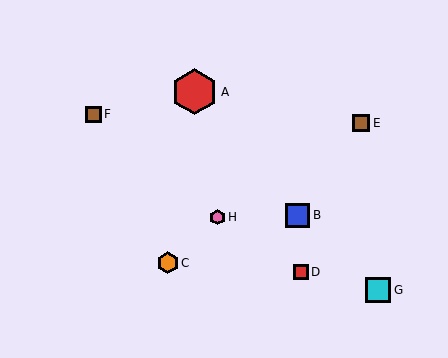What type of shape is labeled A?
Shape A is a red hexagon.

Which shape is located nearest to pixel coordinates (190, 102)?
The red hexagon (labeled A) at (195, 92) is nearest to that location.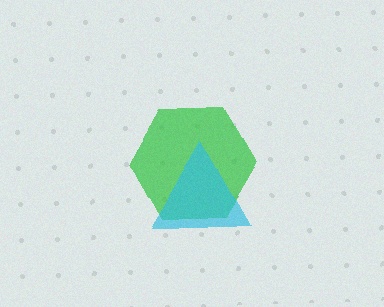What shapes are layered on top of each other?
The layered shapes are: a green hexagon, a cyan triangle.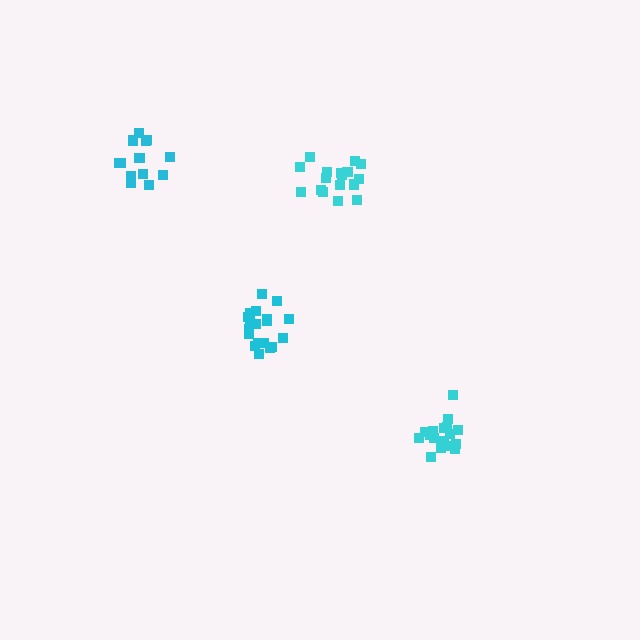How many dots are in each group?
Group 1: 15 dots, Group 2: 19 dots, Group 3: 18 dots, Group 4: 18 dots (70 total).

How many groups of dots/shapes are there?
There are 4 groups.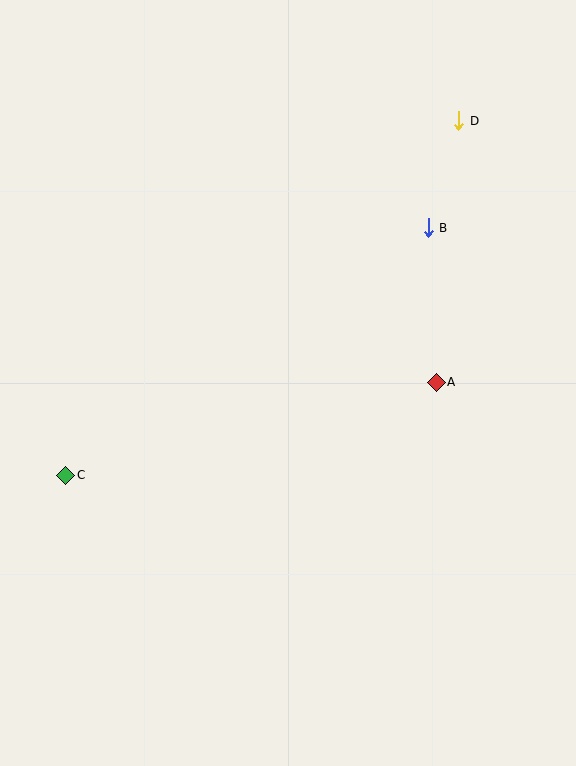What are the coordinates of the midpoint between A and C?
The midpoint between A and C is at (251, 429).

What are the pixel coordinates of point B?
Point B is at (428, 228).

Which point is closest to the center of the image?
Point A at (436, 382) is closest to the center.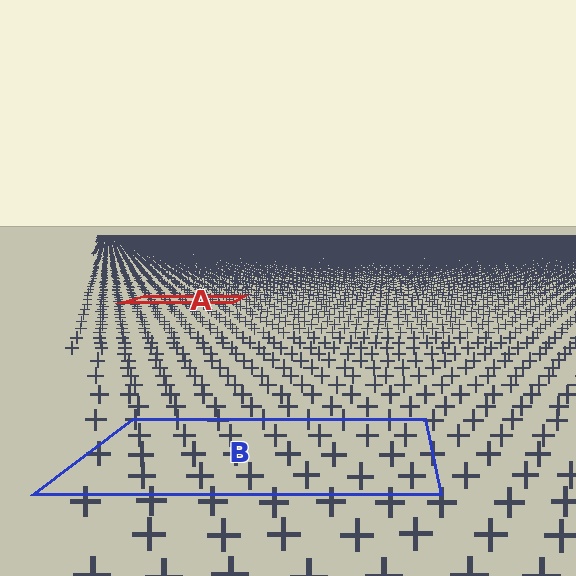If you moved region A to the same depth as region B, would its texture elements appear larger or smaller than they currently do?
They would appear larger. At a closer depth, the same texture elements are projected at a bigger on-screen size.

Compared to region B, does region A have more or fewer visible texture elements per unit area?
Region A has more texture elements per unit area — they are packed more densely because it is farther away.